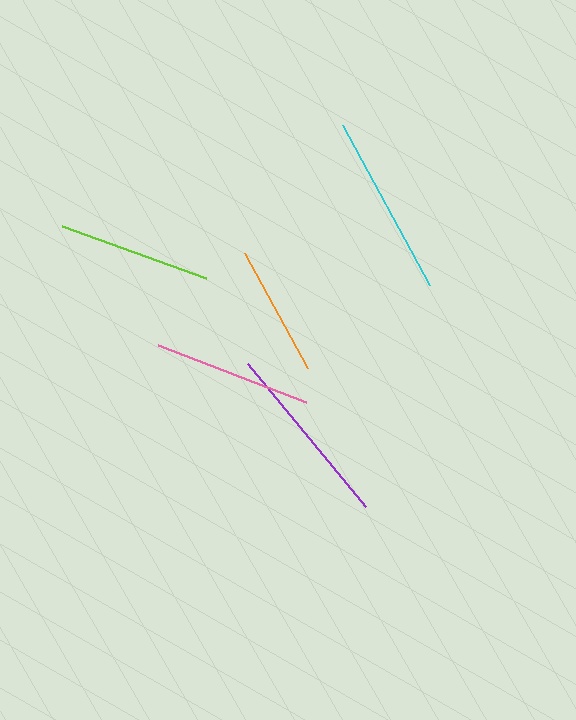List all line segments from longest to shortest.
From longest to shortest: purple, cyan, pink, lime, orange.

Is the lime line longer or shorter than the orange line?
The lime line is longer than the orange line.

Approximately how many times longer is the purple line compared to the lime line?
The purple line is approximately 1.2 times the length of the lime line.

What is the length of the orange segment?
The orange segment is approximately 131 pixels long.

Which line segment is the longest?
The purple line is the longest at approximately 185 pixels.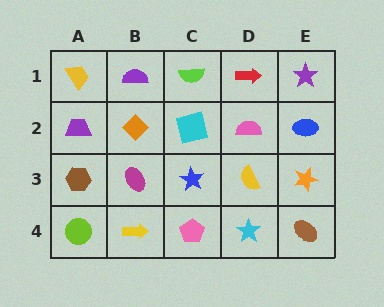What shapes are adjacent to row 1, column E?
A blue ellipse (row 2, column E), a red arrow (row 1, column D).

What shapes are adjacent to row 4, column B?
A magenta ellipse (row 3, column B), a lime circle (row 4, column A), a pink pentagon (row 4, column C).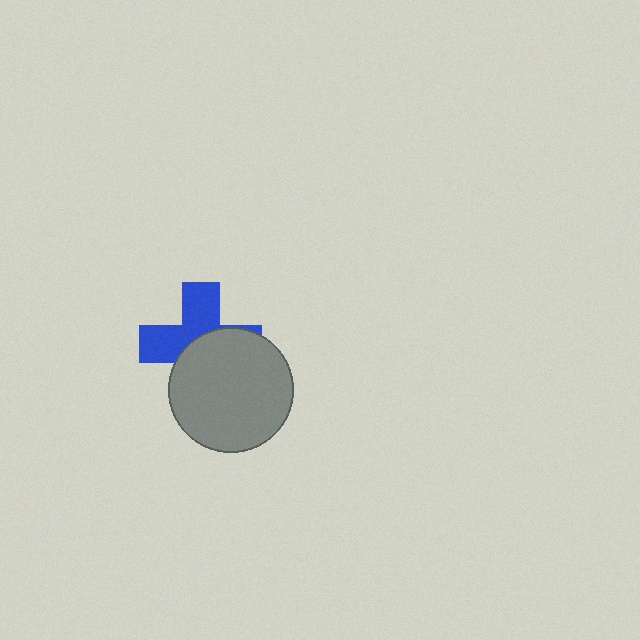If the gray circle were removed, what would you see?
You would see the complete blue cross.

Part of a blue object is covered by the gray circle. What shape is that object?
It is a cross.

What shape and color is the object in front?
The object in front is a gray circle.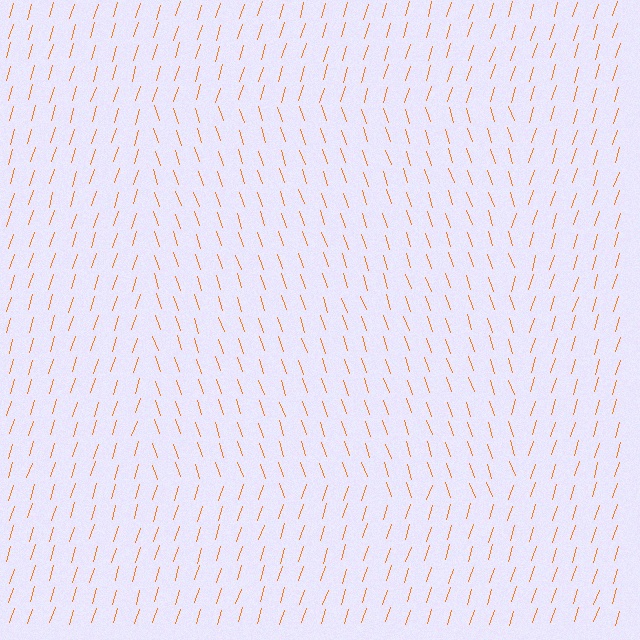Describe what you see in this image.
The image is filled with small orange line segments. A rectangle region in the image has lines oriented differently from the surrounding lines, creating a visible texture boundary.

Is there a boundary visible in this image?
Yes, there is a texture boundary formed by a change in line orientation.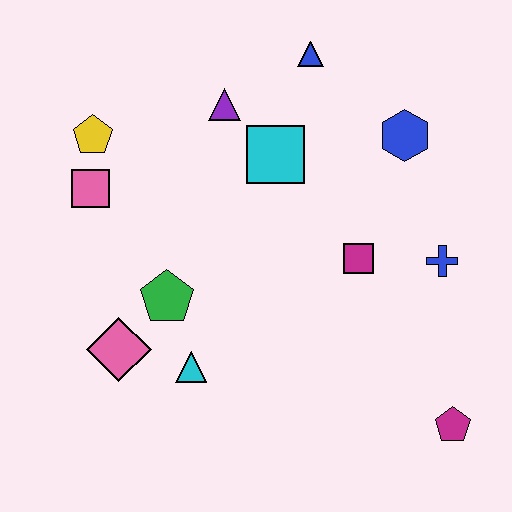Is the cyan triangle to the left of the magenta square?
Yes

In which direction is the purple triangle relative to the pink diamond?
The purple triangle is above the pink diamond.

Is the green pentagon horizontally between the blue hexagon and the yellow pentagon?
Yes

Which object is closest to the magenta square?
The blue cross is closest to the magenta square.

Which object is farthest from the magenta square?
The yellow pentagon is farthest from the magenta square.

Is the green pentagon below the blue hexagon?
Yes